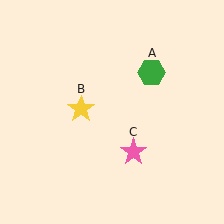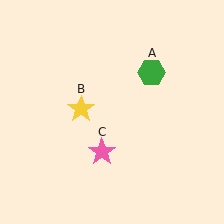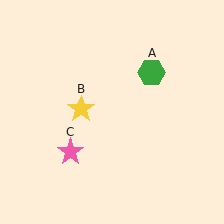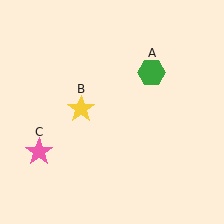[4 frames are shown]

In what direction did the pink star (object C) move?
The pink star (object C) moved left.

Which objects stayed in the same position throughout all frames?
Green hexagon (object A) and yellow star (object B) remained stationary.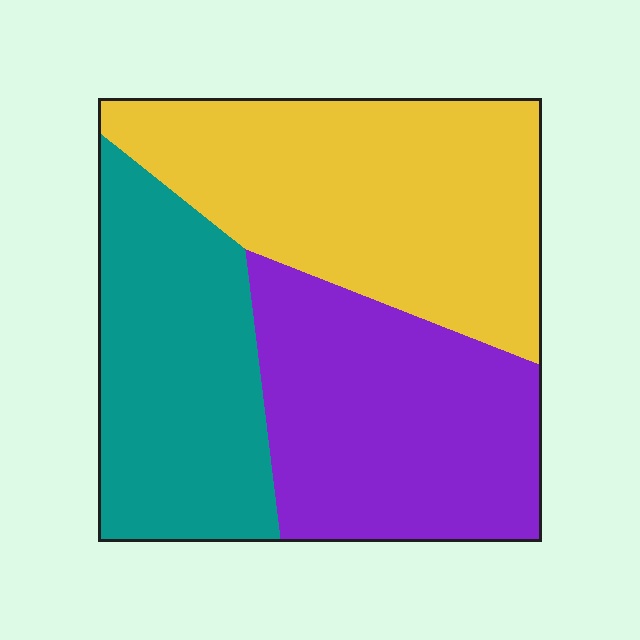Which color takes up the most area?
Yellow, at roughly 40%.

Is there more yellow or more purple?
Yellow.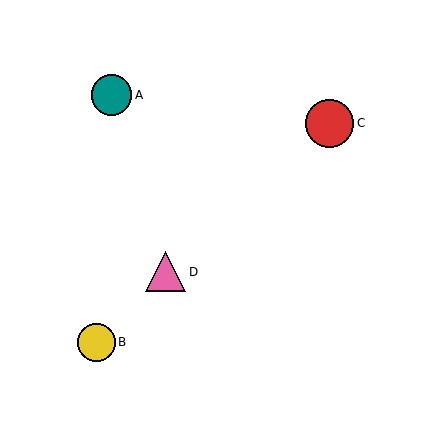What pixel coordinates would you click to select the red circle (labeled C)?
Click at (330, 123) to select the red circle C.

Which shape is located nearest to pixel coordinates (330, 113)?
The red circle (labeled C) at (330, 123) is nearest to that location.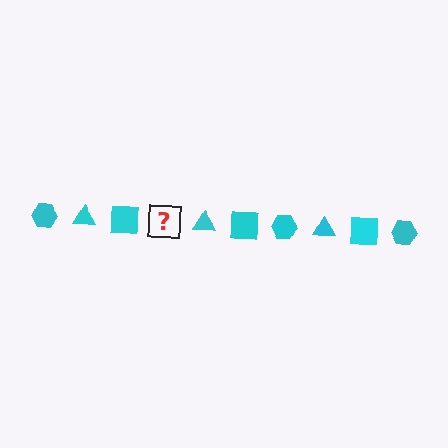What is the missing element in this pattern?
The missing element is a cyan hexagon.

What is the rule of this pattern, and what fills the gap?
The rule is that the pattern cycles through hexagon, triangle, square shapes in cyan. The gap should be filled with a cyan hexagon.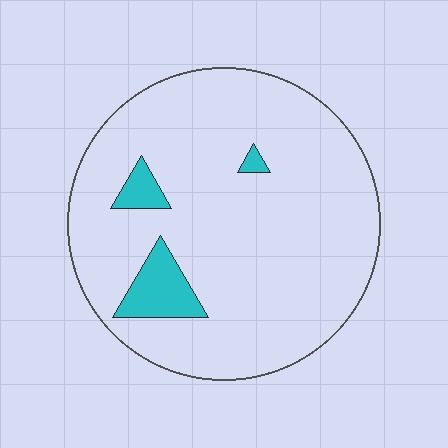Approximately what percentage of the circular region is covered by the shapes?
Approximately 10%.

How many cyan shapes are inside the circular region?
3.